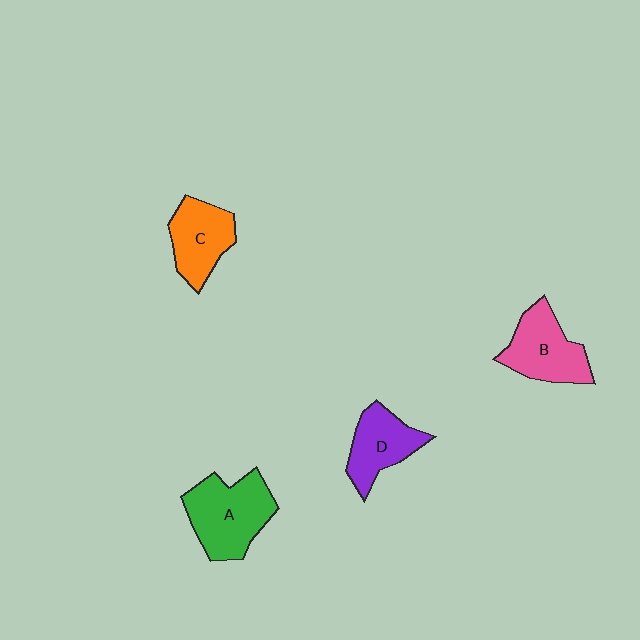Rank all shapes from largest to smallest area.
From largest to smallest: A (green), B (pink), C (orange), D (purple).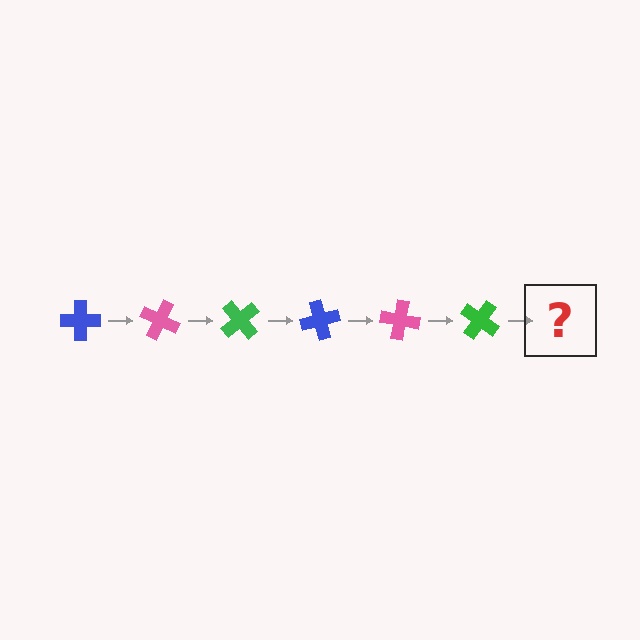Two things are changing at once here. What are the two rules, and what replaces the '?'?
The two rules are that it rotates 25 degrees each step and the color cycles through blue, pink, and green. The '?' should be a blue cross, rotated 150 degrees from the start.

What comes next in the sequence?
The next element should be a blue cross, rotated 150 degrees from the start.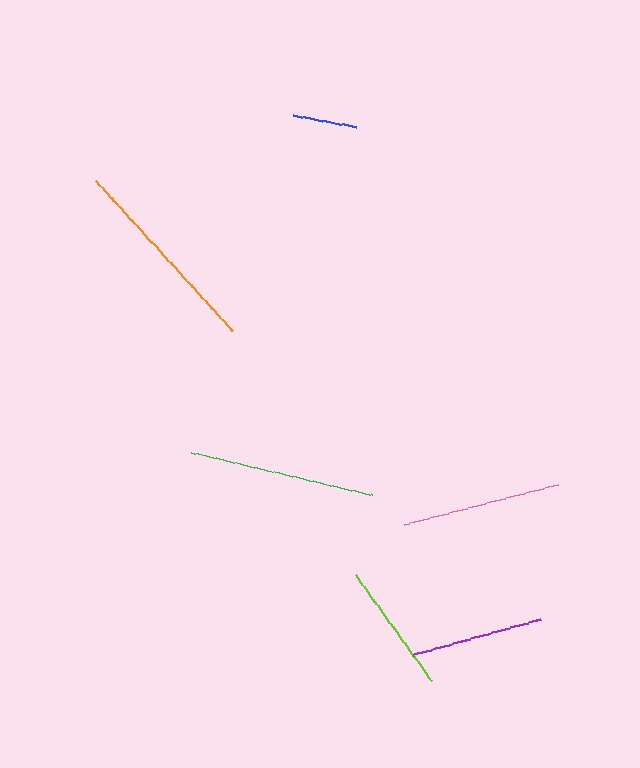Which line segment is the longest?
The orange line is the longest at approximately 203 pixels.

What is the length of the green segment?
The green segment is approximately 185 pixels long.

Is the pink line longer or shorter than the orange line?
The orange line is longer than the pink line.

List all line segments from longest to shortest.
From longest to shortest: orange, green, pink, purple, lime, blue.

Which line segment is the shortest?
The blue line is the shortest at approximately 64 pixels.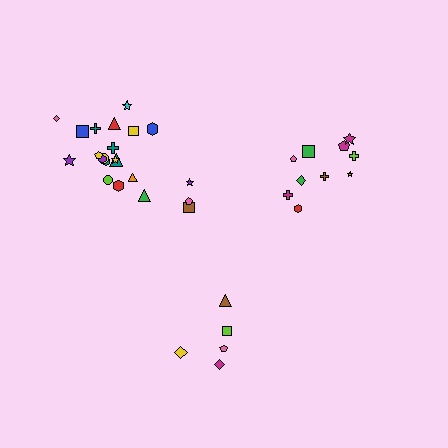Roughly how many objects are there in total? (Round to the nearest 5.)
Roughly 35 objects in total.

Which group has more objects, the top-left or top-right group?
The top-left group.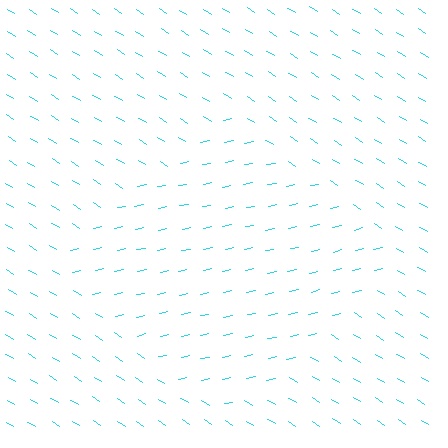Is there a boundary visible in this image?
Yes, there is a texture boundary formed by a change in line orientation.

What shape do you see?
I see a diamond.